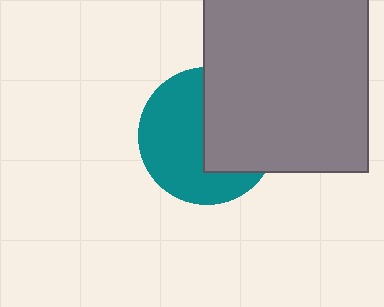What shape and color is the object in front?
The object in front is a gray rectangle.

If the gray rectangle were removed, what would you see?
You would see the complete teal circle.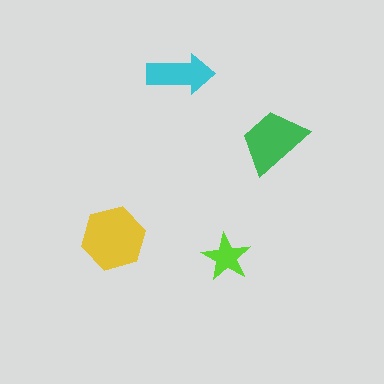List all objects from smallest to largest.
The lime star, the cyan arrow, the green trapezoid, the yellow hexagon.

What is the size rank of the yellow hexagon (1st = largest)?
1st.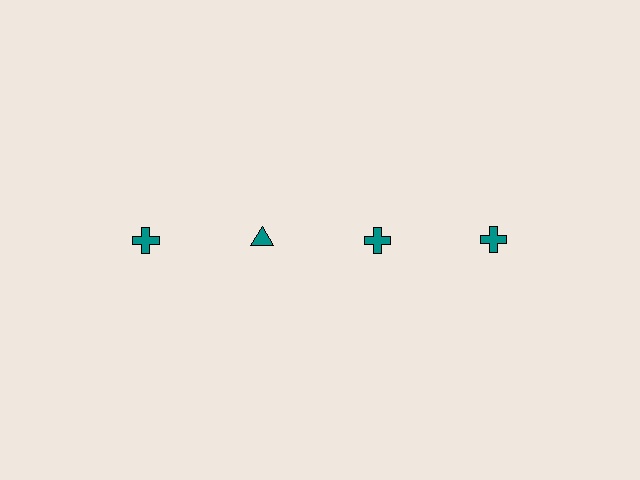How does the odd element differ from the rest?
It has a different shape: triangle instead of cross.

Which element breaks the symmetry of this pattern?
The teal triangle in the top row, second from left column breaks the symmetry. All other shapes are teal crosses.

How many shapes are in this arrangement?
There are 4 shapes arranged in a grid pattern.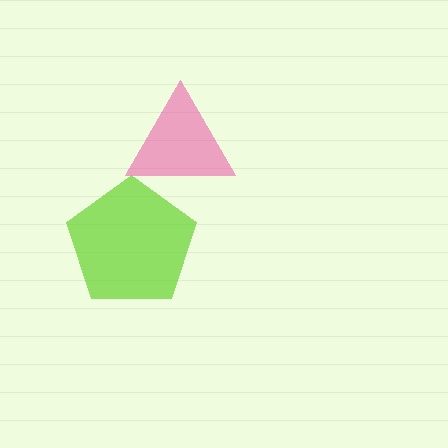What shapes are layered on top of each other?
The layered shapes are: a pink triangle, a lime pentagon.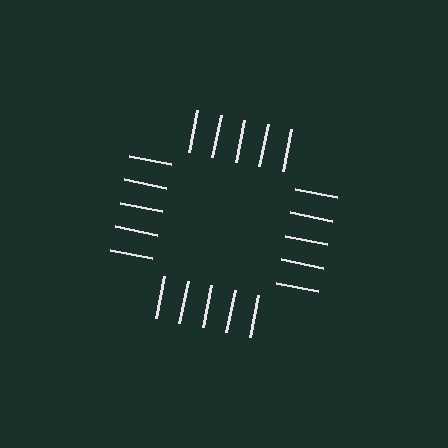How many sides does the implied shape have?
4 sides — the line-ends trace a square.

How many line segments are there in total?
20 — 5 along each of the 4 edges.